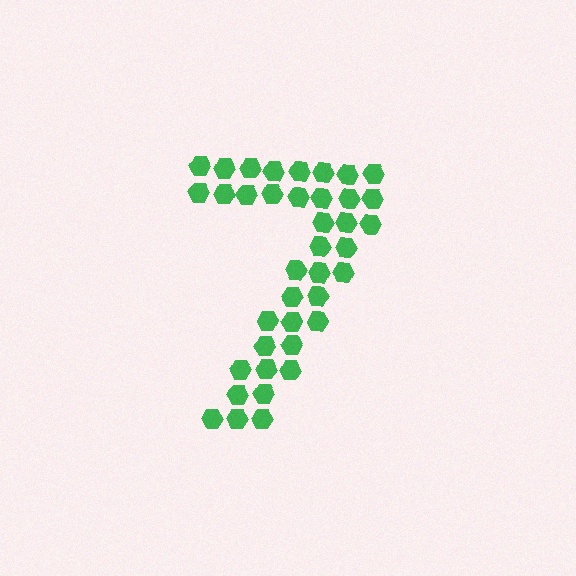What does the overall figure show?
The overall figure shows the digit 7.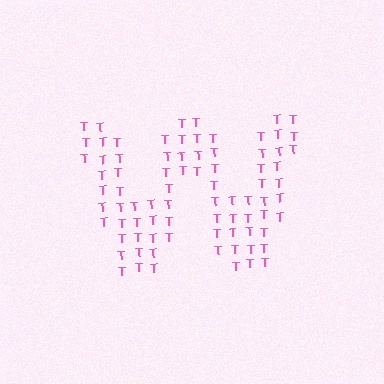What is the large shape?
The large shape is the letter W.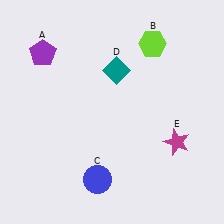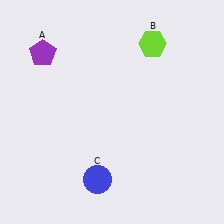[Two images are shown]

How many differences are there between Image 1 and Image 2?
There are 2 differences between the two images.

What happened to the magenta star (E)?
The magenta star (E) was removed in Image 2. It was in the bottom-right area of Image 1.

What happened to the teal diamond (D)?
The teal diamond (D) was removed in Image 2. It was in the top-right area of Image 1.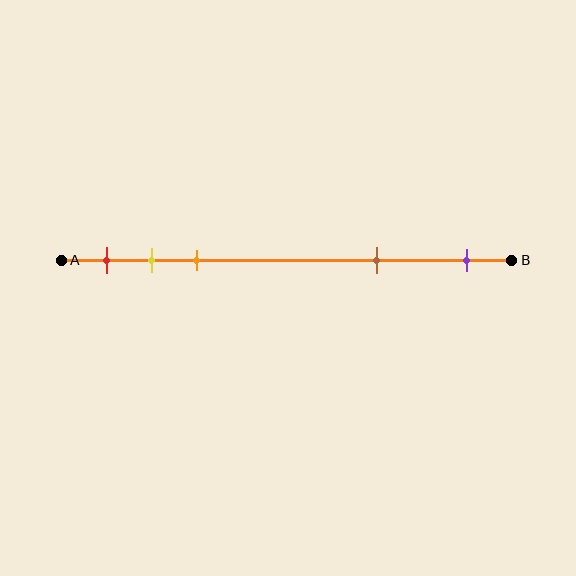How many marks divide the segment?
There are 5 marks dividing the segment.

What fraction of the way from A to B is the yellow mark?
The yellow mark is approximately 20% (0.2) of the way from A to B.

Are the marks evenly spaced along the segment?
No, the marks are not evenly spaced.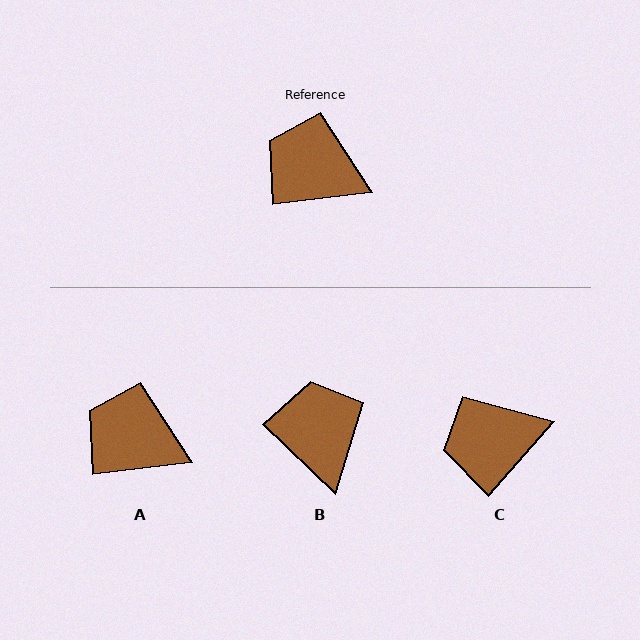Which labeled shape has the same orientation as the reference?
A.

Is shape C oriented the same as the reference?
No, it is off by about 42 degrees.